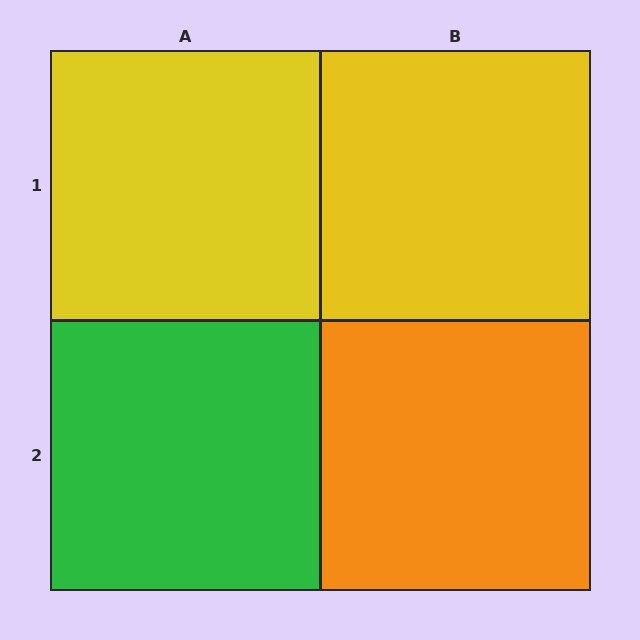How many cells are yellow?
2 cells are yellow.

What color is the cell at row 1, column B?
Yellow.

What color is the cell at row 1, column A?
Yellow.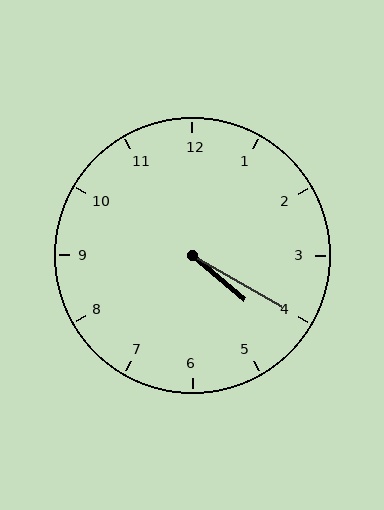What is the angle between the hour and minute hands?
Approximately 10 degrees.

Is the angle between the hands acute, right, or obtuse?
It is acute.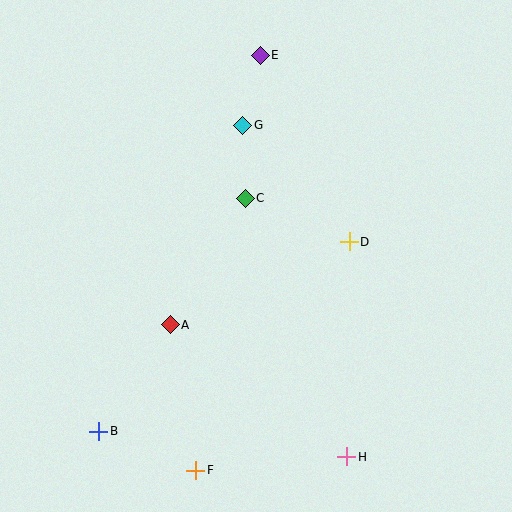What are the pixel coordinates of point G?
Point G is at (242, 125).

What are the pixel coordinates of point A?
Point A is at (171, 325).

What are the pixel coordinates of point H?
Point H is at (347, 457).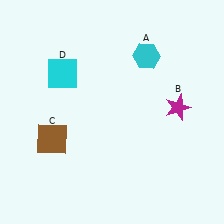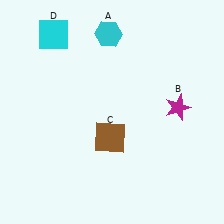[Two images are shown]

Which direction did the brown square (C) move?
The brown square (C) moved right.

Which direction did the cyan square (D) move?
The cyan square (D) moved up.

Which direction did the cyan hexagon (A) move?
The cyan hexagon (A) moved left.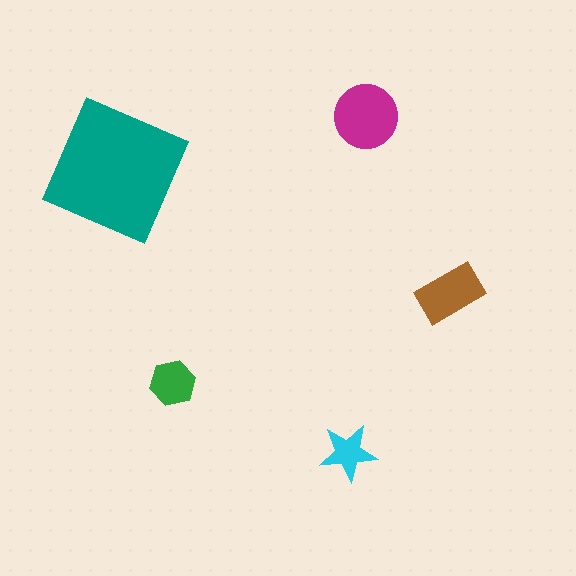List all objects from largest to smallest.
The teal square, the magenta circle, the brown rectangle, the green hexagon, the cyan star.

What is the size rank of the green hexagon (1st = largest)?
4th.